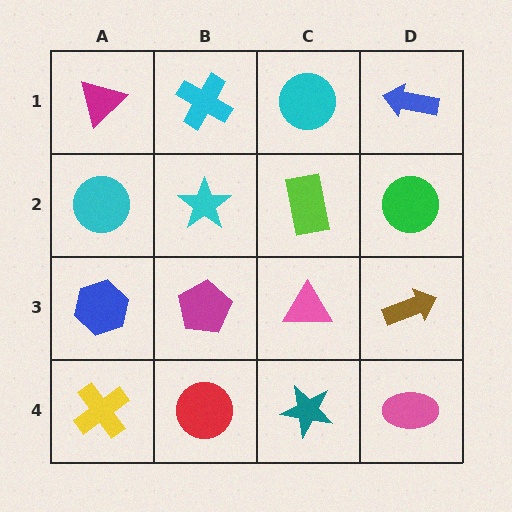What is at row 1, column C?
A cyan circle.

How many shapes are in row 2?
4 shapes.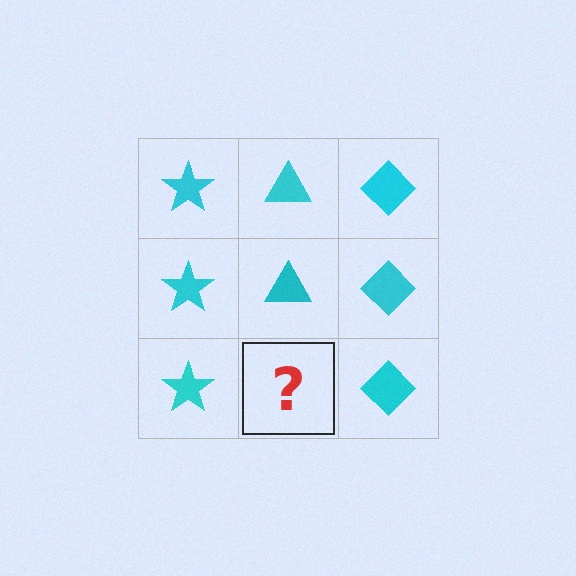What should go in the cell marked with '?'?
The missing cell should contain a cyan triangle.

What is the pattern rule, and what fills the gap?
The rule is that each column has a consistent shape. The gap should be filled with a cyan triangle.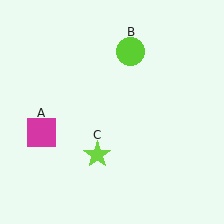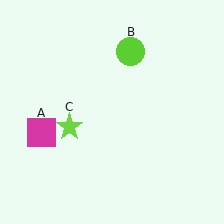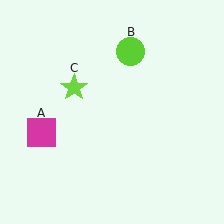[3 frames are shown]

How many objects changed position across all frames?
1 object changed position: lime star (object C).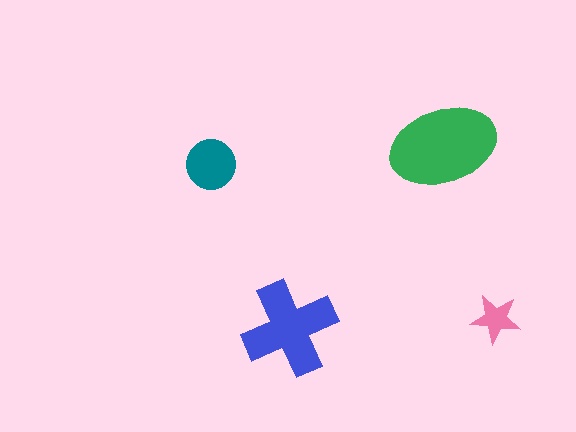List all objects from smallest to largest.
The pink star, the teal circle, the blue cross, the green ellipse.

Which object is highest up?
The green ellipse is topmost.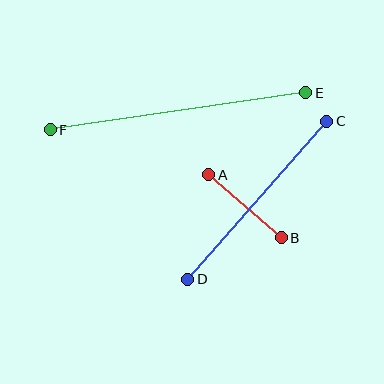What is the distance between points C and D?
The distance is approximately 210 pixels.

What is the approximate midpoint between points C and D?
The midpoint is at approximately (257, 200) pixels.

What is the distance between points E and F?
The distance is approximately 258 pixels.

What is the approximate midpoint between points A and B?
The midpoint is at approximately (245, 206) pixels.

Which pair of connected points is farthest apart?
Points E and F are farthest apart.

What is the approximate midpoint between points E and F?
The midpoint is at approximately (178, 111) pixels.